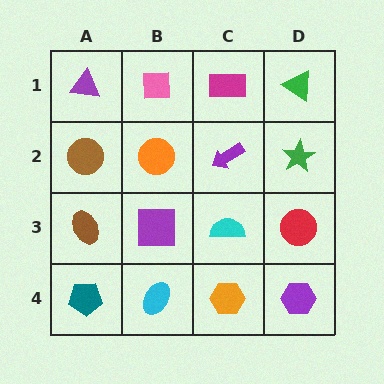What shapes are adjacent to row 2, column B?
A pink square (row 1, column B), a purple square (row 3, column B), a brown circle (row 2, column A), a purple arrow (row 2, column C).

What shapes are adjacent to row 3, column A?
A brown circle (row 2, column A), a teal pentagon (row 4, column A), a purple square (row 3, column B).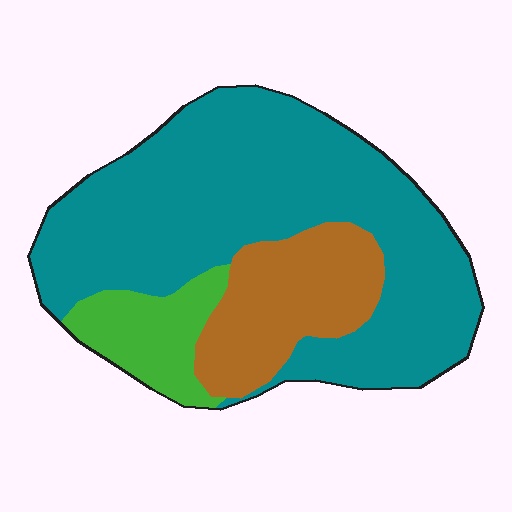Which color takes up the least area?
Green, at roughly 10%.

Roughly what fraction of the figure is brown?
Brown takes up between a sixth and a third of the figure.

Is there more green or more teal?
Teal.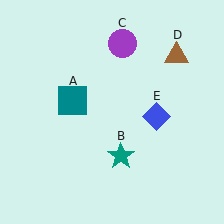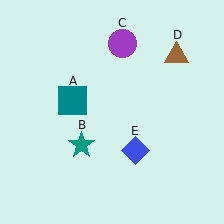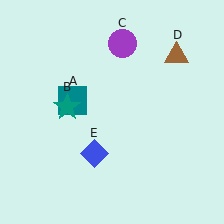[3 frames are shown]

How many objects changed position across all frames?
2 objects changed position: teal star (object B), blue diamond (object E).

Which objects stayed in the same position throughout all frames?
Teal square (object A) and purple circle (object C) and brown triangle (object D) remained stationary.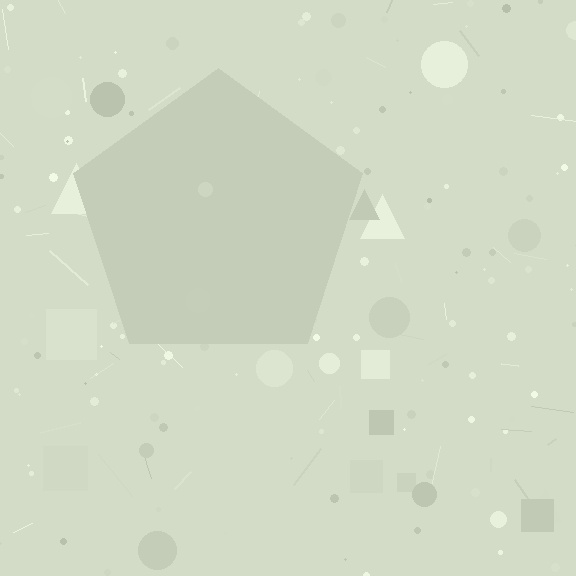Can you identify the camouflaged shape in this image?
The camouflaged shape is a pentagon.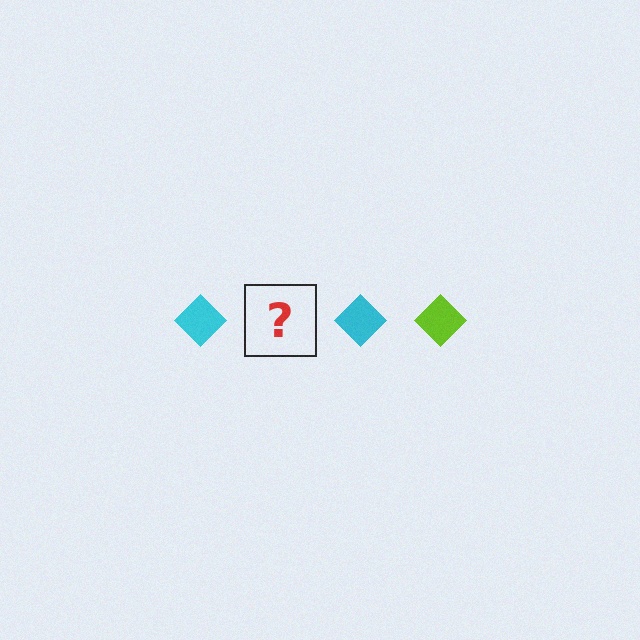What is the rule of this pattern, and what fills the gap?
The rule is that the pattern cycles through cyan, lime diamonds. The gap should be filled with a lime diamond.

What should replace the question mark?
The question mark should be replaced with a lime diamond.